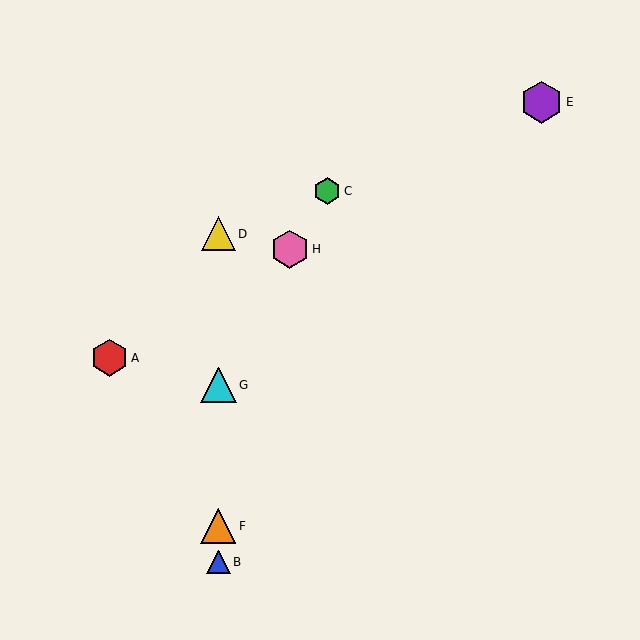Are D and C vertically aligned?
No, D is at x≈218 and C is at x≈327.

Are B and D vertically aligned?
Yes, both are at x≈218.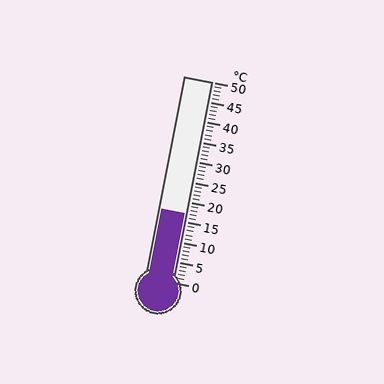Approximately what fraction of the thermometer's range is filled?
The thermometer is filled to approximately 35% of its range.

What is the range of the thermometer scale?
The thermometer scale ranges from 0°C to 50°C.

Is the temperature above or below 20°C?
The temperature is below 20°C.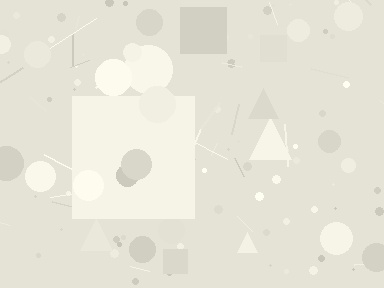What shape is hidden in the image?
A square is hidden in the image.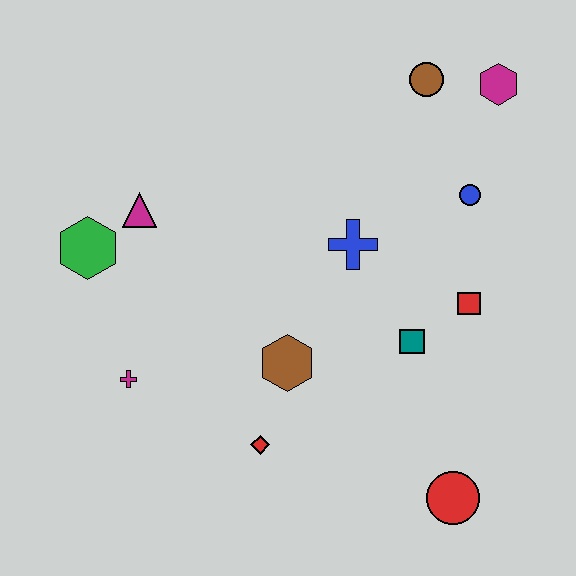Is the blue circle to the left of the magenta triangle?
No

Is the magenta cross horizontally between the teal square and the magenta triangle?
No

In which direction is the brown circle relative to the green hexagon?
The brown circle is to the right of the green hexagon.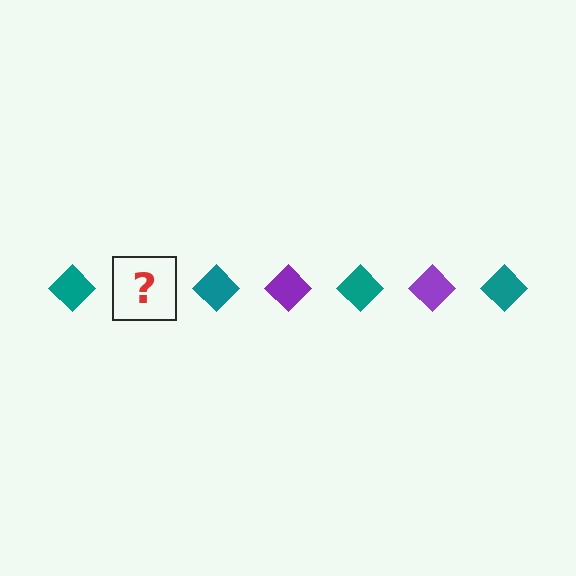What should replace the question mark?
The question mark should be replaced with a purple diamond.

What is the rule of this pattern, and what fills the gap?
The rule is that the pattern cycles through teal, purple diamonds. The gap should be filled with a purple diamond.